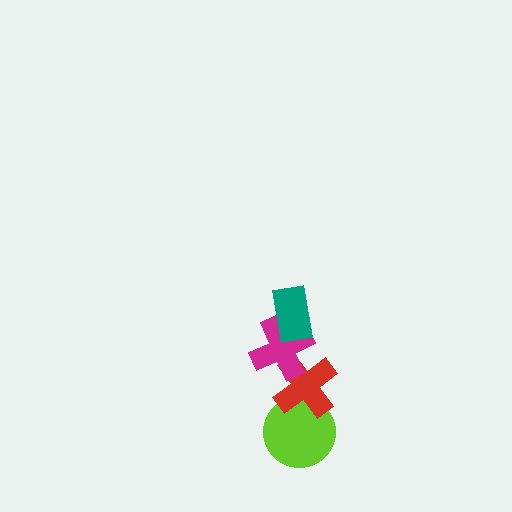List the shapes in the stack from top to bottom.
From top to bottom: the teal rectangle, the magenta cross, the red cross, the lime circle.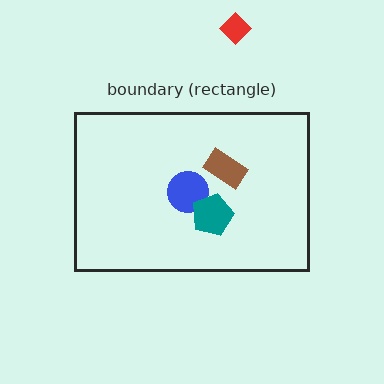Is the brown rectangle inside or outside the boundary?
Inside.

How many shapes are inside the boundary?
3 inside, 1 outside.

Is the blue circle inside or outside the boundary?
Inside.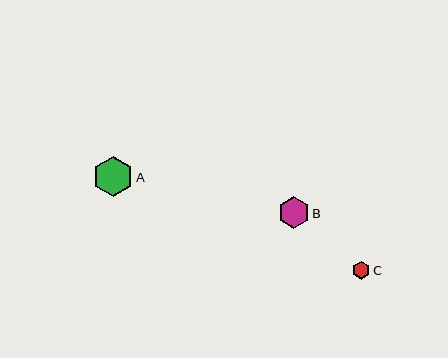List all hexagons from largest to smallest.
From largest to smallest: A, B, C.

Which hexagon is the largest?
Hexagon A is the largest with a size of approximately 40 pixels.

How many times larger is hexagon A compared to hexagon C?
Hexagon A is approximately 2.3 times the size of hexagon C.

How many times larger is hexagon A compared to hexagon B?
Hexagon A is approximately 1.3 times the size of hexagon B.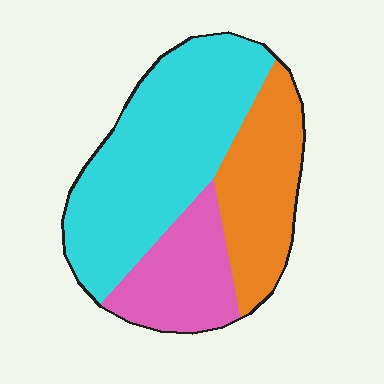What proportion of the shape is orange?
Orange takes up about one quarter (1/4) of the shape.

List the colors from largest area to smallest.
From largest to smallest: cyan, orange, pink.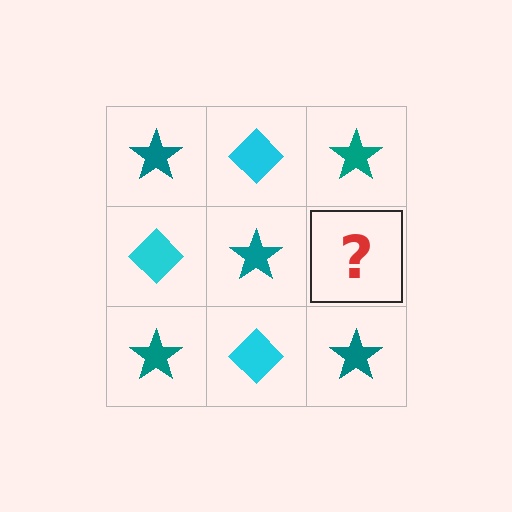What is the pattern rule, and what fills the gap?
The rule is that it alternates teal star and cyan diamond in a checkerboard pattern. The gap should be filled with a cyan diamond.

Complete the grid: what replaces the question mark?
The question mark should be replaced with a cyan diamond.